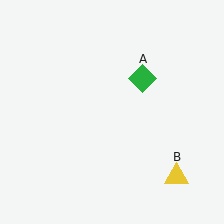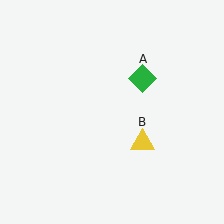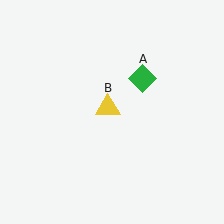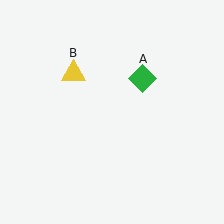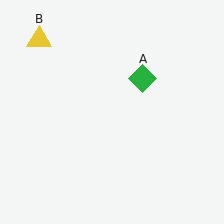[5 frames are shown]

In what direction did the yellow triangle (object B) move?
The yellow triangle (object B) moved up and to the left.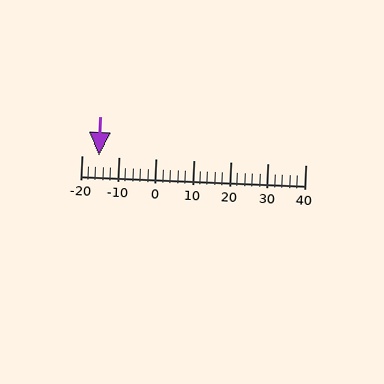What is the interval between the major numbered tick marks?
The major tick marks are spaced 10 units apart.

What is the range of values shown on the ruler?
The ruler shows values from -20 to 40.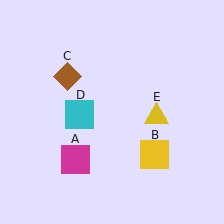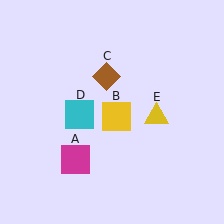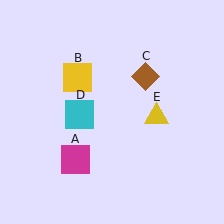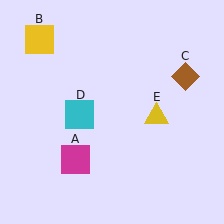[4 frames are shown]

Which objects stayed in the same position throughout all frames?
Magenta square (object A) and cyan square (object D) and yellow triangle (object E) remained stationary.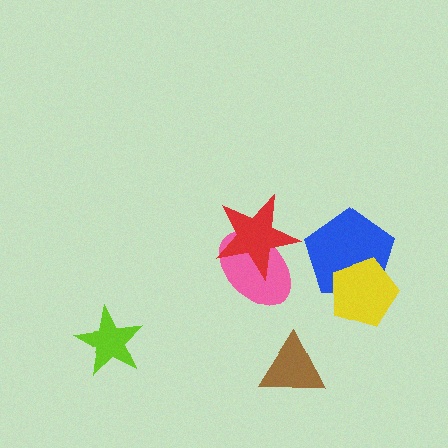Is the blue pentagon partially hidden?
Yes, it is partially covered by another shape.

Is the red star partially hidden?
No, no other shape covers it.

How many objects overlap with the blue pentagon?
1 object overlaps with the blue pentagon.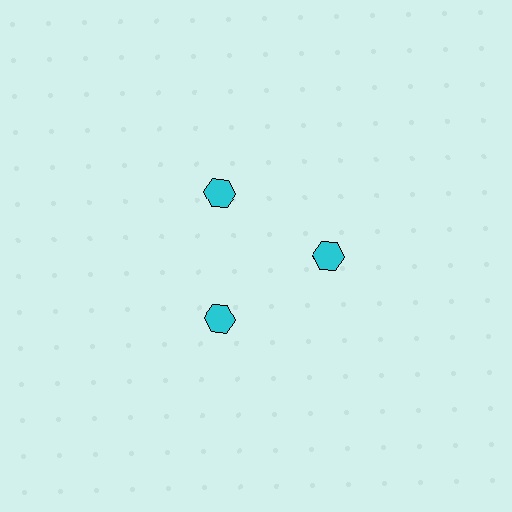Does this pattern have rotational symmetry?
Yes, this pattern has 3-fold rotational symmetry. It looks the same after rotating 120 degrees around the center.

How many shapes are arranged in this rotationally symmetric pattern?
There are 3 shapes, arranged in 3 groups of 1.